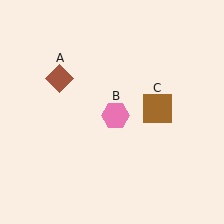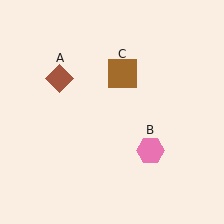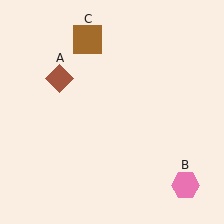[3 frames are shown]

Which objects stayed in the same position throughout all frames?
Brown diamond (object A) remained stationary.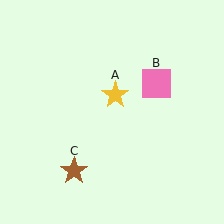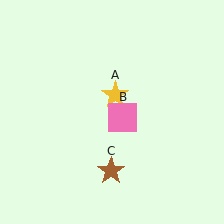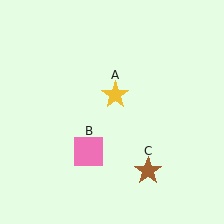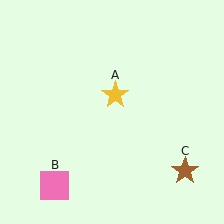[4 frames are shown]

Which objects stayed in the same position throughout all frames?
Yellow star (object A) remained stationary.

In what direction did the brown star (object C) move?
The brown star (object C) moved right.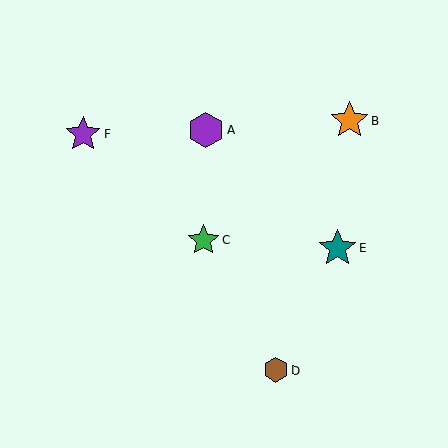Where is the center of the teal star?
The center of the teal star is at (337, 248).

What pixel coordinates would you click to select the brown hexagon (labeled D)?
Click at (276, 370) to select the brown hexagon D.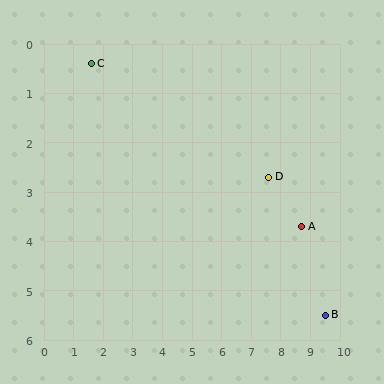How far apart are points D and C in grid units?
Points D and C are about 6.4 grid units apart.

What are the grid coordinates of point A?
Point A is at approximately (8.7, 3.7).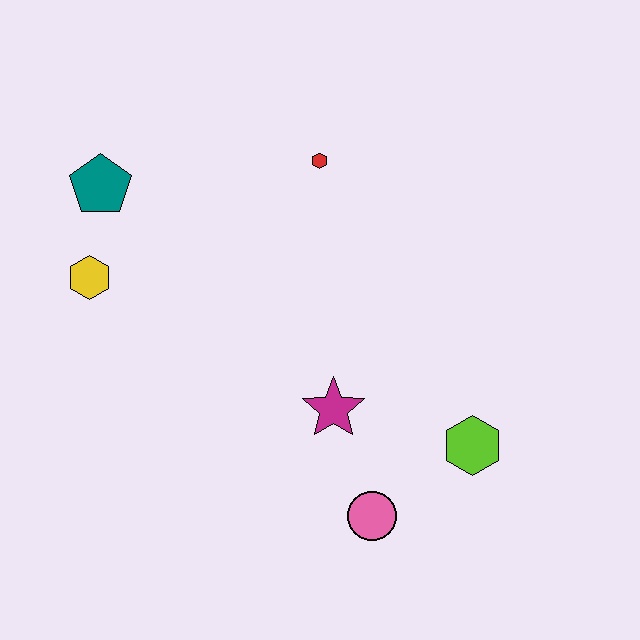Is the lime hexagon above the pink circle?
Yes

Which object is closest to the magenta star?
The pink circle is closest to the magenta star.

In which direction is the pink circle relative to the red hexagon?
The pink circle is below the red hexagon.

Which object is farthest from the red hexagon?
The pink circle is farthest from the red hexagon.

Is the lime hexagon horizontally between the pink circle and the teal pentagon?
No